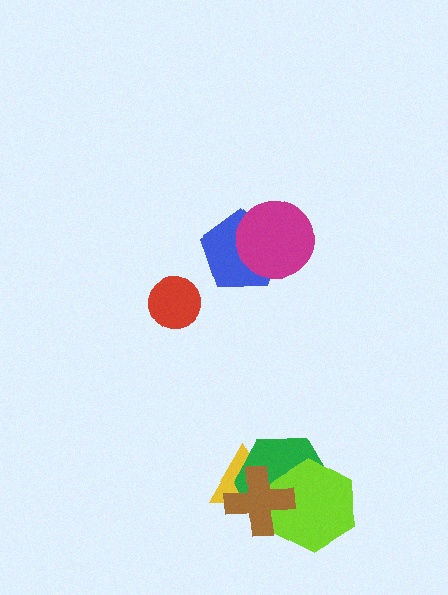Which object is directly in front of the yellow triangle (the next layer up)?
The green hexagon is directly in front of the yellow triangle.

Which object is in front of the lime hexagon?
The brown cross is in front of the lime hexagon.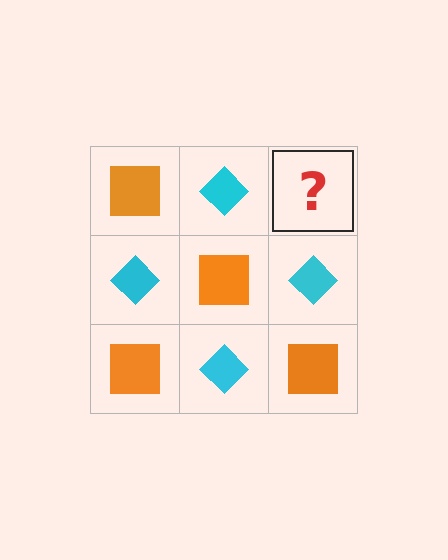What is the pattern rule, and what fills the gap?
The rule is that it alternates orange square and cyan diamond in a checkerboard pattern. The gap should be filled with an orange square.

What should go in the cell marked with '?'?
The missing cell should contain an orange square.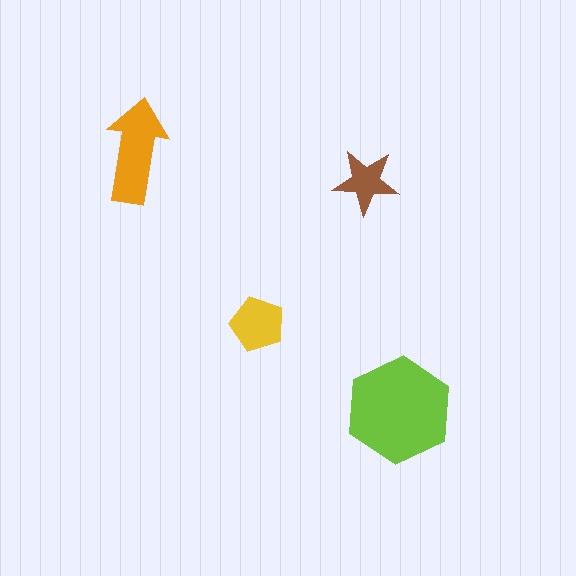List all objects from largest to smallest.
The lime hexagon, the orange arrow, the yellow pentagon, the brown star.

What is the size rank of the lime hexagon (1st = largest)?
1st.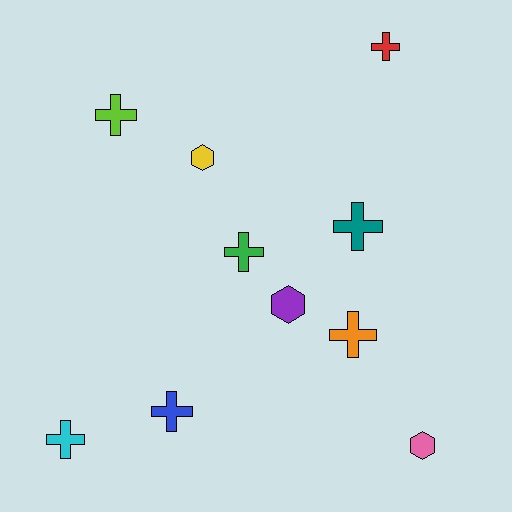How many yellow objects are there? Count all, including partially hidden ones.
There is 1 yellow object.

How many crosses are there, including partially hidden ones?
There are 7 crosses.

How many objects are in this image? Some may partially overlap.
There are 10 objects.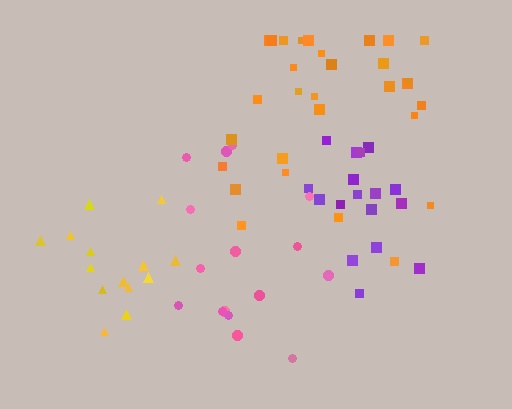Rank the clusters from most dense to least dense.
purple, orange, yellow, pink.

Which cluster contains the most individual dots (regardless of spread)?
Orange (31).